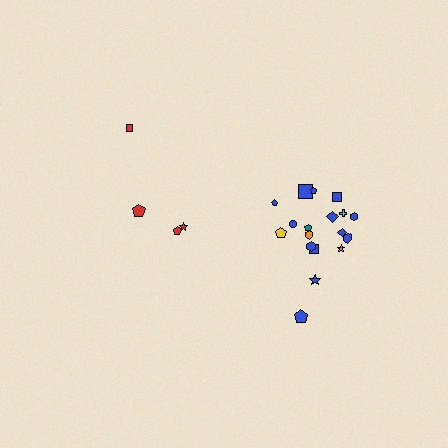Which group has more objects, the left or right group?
The right group.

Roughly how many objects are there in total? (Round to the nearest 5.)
Roughly 20 objects in total.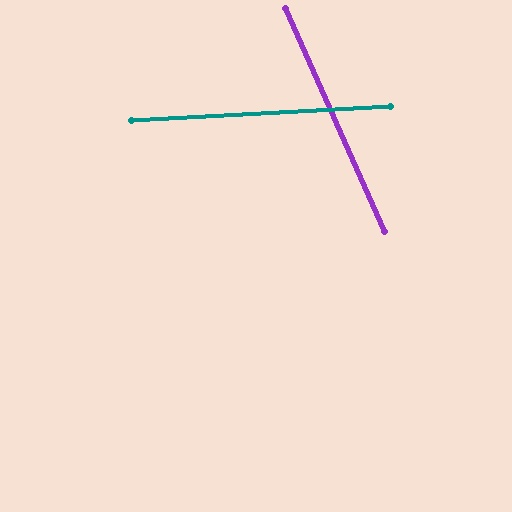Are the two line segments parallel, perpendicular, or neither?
Neither parallel nor perpendicular — they differ by about 69°.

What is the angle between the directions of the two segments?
Approximately 69 degrees.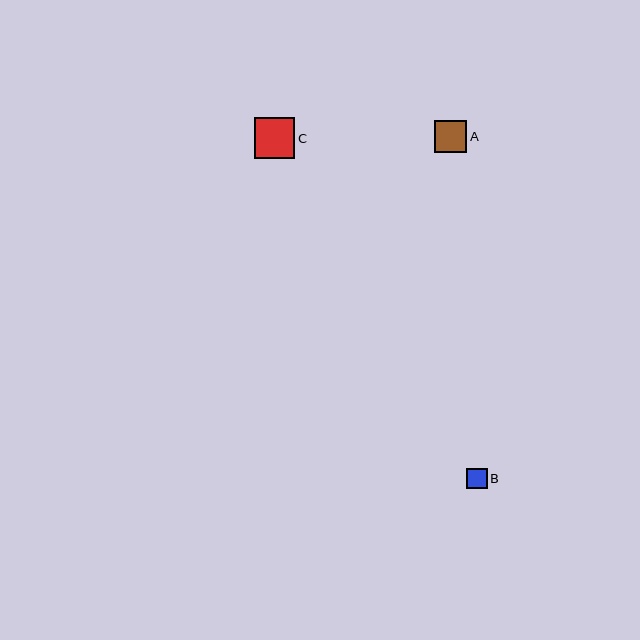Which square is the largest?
Square C is the largest with a size of approximately 41 pixels.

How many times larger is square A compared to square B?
Square A is approximately 1.5 times the size of square B.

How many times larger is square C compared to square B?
Square C is approximately 1.9 times the size of square B.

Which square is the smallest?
Square B is the smallest with a size of approximately 21 pixels.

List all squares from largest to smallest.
From largest to smallest: C, A, B.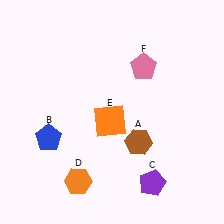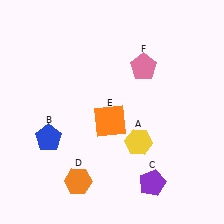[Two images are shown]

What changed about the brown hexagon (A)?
In Image 1, A is brown. In Image 2, it changed to yellow.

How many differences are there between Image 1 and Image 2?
There is 1 difference between the two images.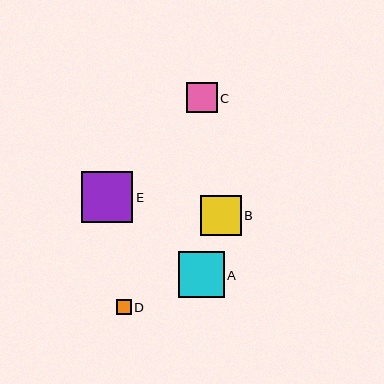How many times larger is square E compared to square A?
Square E is approximately 1.1 times the size of square A.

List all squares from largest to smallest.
From largest to smallest: E, A, B, C, D.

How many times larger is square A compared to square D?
Square A is approximately 2.9 times the size of square D.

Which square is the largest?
Square E is the largest with a size of approximately 51 pixels.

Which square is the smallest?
Square D is the smallest with a size of approximately 15 pixels.